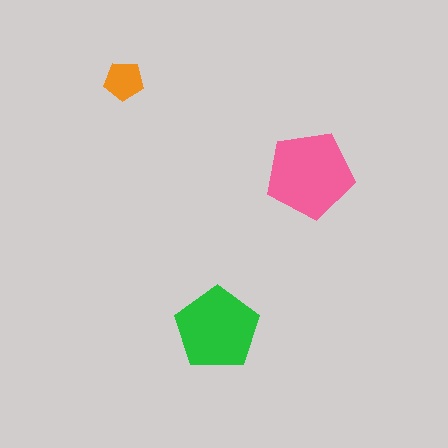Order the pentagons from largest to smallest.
the pink one, the green one, the orange one.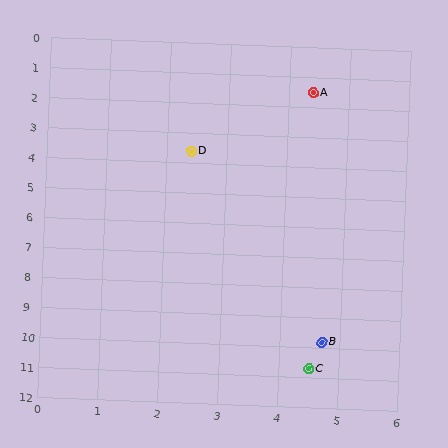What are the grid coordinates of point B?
Point B is at approximately (4.7, 9.8).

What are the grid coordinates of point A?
Point A is at approximately (4.4, 1.5).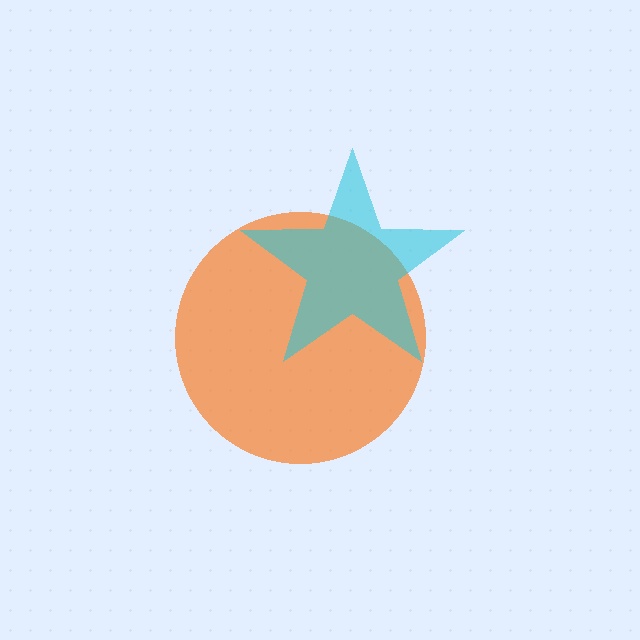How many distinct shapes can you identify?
There are 2 distinct shapes: an orange circle, a cyan star.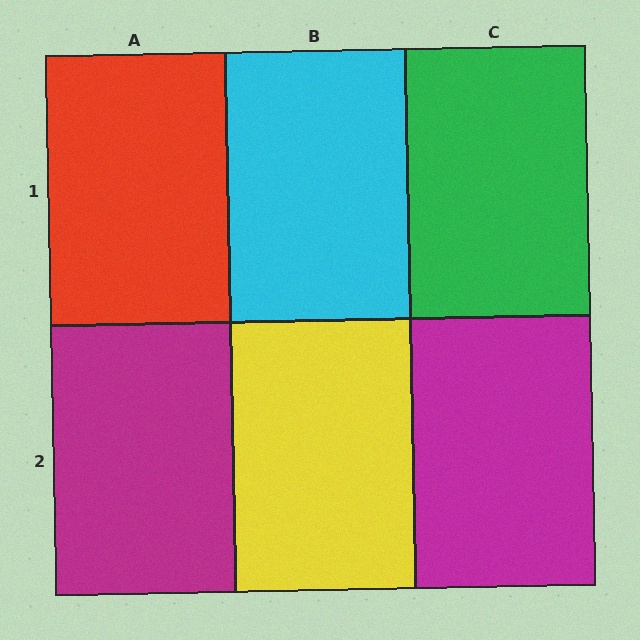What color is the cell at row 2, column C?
Magenta.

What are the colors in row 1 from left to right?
Red, cyan, green.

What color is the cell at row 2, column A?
Magenta.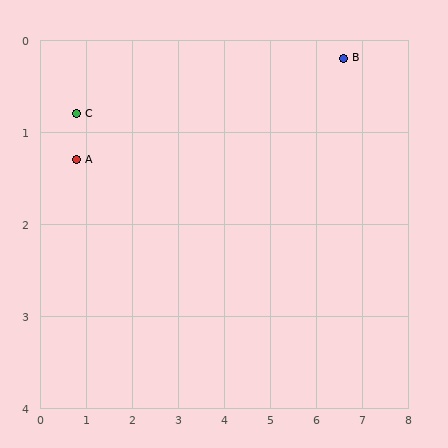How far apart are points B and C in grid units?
Points B and C are about 5.8 grid units apart.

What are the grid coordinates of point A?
Point A is at approximately (0.8, 1.3).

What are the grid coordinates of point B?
Point B is at approximately (6.6, 0.2).